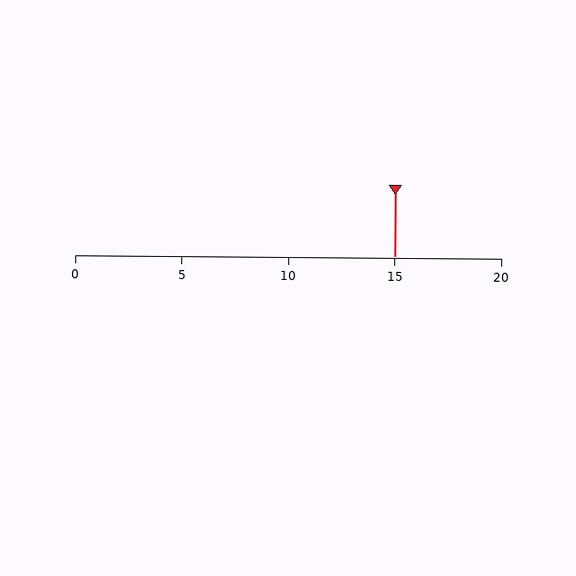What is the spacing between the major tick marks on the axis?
The major ticks are spaced 5 apart.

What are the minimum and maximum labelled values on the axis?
The axis runs from 0 to 20.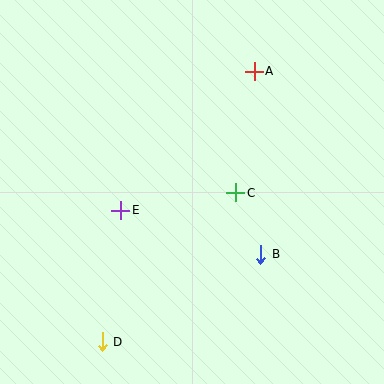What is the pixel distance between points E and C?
The distance between E and C is 116 pixels.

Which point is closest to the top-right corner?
Point A is closest to the top-right corner.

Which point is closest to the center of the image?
Point C at (236, 193) is closest to the center.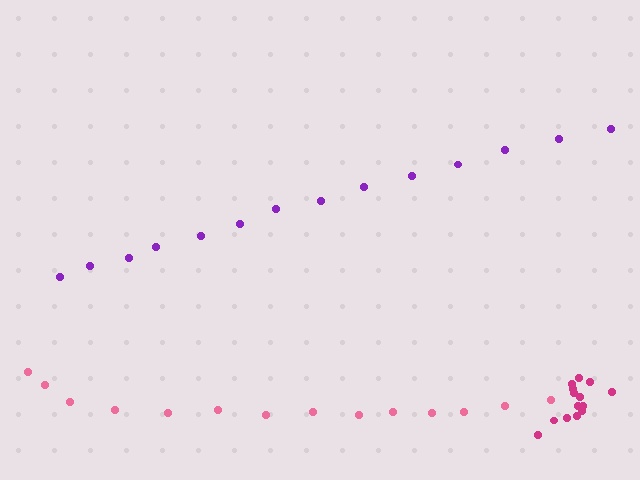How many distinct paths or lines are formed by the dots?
There are 3 distinct paths.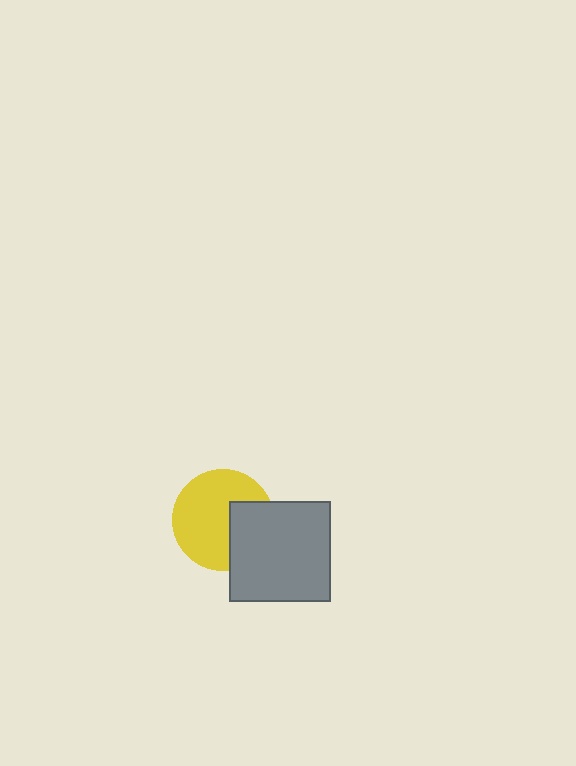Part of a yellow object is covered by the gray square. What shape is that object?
It is a circle.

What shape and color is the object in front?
The object in front is a gray square.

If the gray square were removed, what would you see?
You would see the complete yellow circle.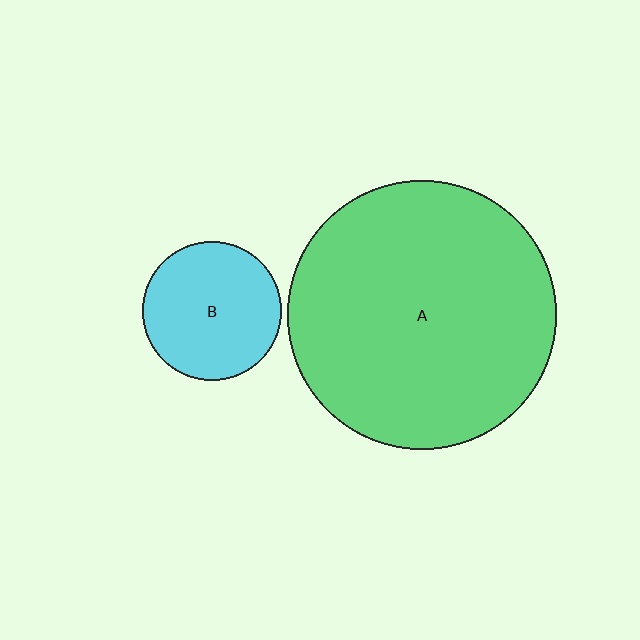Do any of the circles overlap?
No, none of the circles overlap.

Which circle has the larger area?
Circle A (green).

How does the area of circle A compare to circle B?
Approximately 3.8 times.